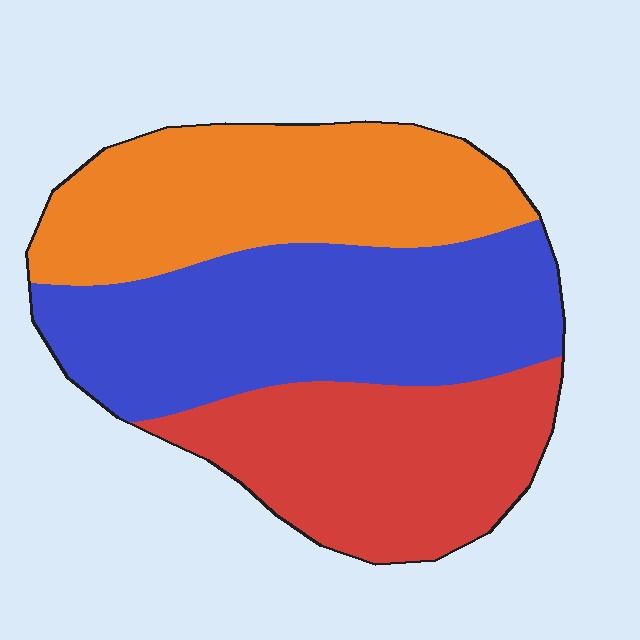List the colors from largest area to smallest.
From largest to smallest: blue, orange, red.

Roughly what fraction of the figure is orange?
Orange covers around 30% of the figure.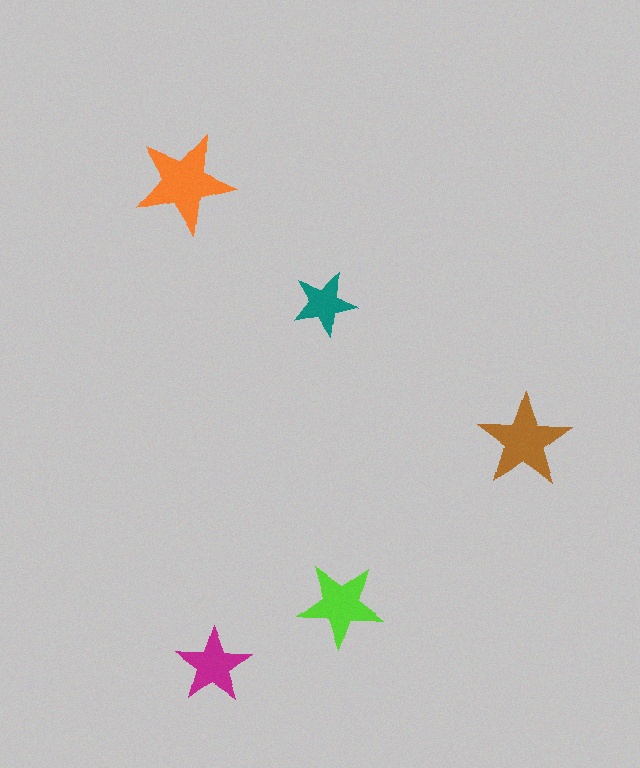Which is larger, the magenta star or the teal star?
The magenta one.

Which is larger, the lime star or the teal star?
The lime one.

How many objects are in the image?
There are 5 objects in the image.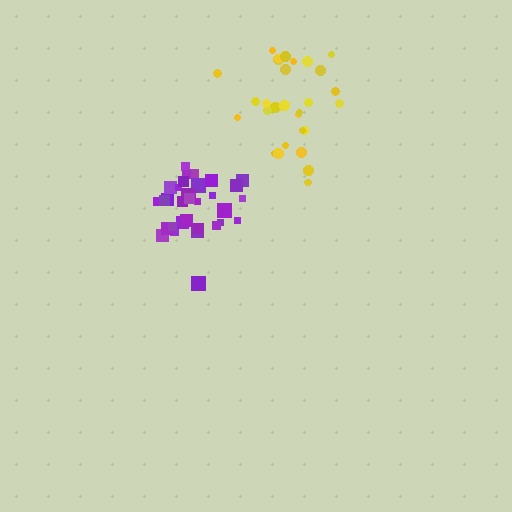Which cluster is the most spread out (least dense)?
Yellow.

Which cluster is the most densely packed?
Purple.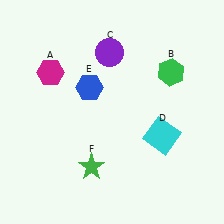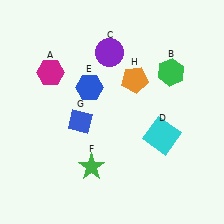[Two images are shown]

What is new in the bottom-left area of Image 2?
A blue diamond (G) was added in the bottom-left area of Image 2.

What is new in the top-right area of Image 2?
An orange pentagon (H) was added in the top-right area of Image 2.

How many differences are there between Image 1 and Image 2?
There are 2 differences between the two images.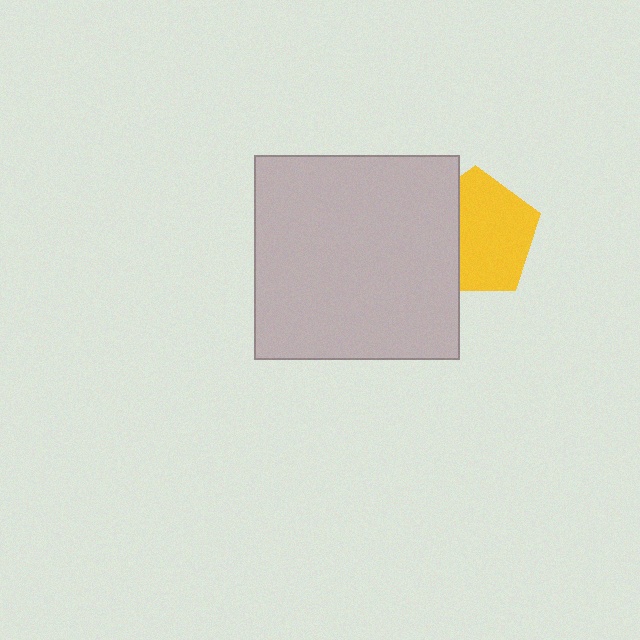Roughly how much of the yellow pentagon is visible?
Most of it is visible (roughly 66%).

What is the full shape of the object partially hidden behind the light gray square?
The partially hidden object is a yellow pentagon.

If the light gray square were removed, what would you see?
You would see the complete yellow pentagon.